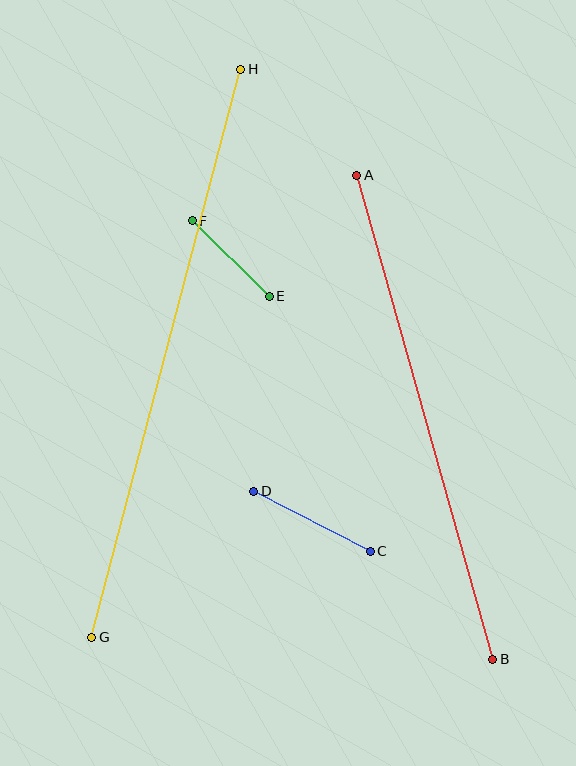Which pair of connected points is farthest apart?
Points G and H are farthest apart.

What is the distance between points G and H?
The distance is approximately 587 pixels.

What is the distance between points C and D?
The distance is approximately 131 pixels.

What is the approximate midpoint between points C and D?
The midpoint is at approximately (312, 521) pixels.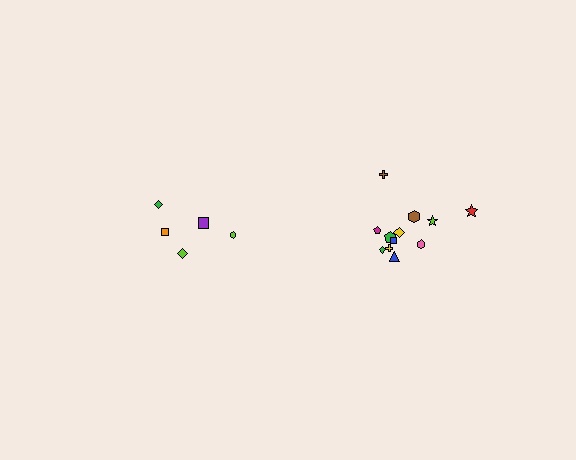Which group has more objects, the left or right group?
The right group.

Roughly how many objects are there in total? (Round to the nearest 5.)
Roughly 15 objects in total.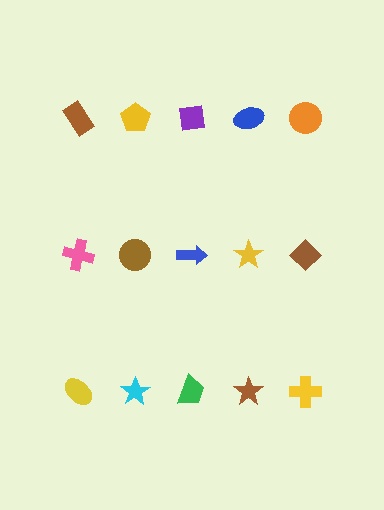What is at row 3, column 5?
A yellow cross.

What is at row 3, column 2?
A cyan star.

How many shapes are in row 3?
5 shapes.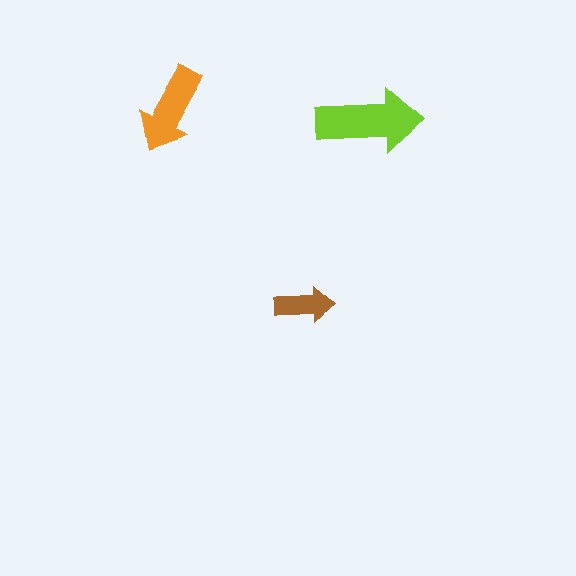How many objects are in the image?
There are 3 objects in the image.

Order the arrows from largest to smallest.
the lime one, the orange one, the brown one.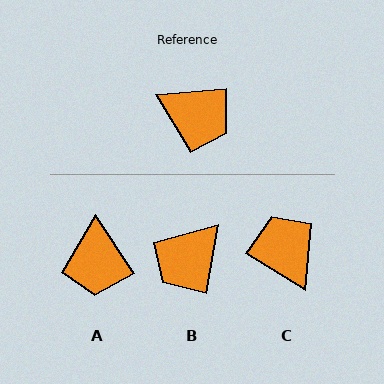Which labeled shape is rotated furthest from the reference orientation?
C, about 144 degrees away.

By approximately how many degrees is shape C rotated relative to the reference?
Approximately 144 degrees counter-clockwise.